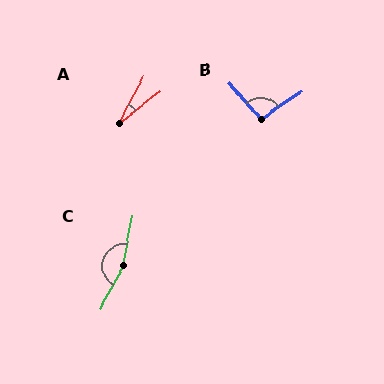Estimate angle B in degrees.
Approximately 97 degrees.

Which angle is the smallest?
A, at approximately 24 degrees.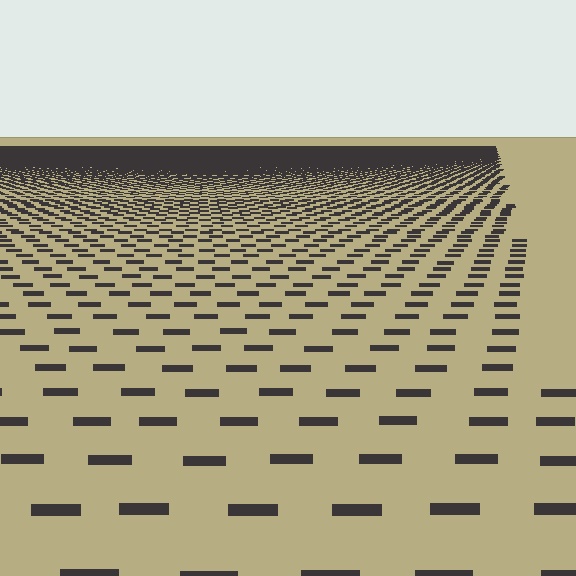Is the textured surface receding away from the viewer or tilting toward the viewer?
The surface is receding away from the viewer. Texture elements get smaller and denser toward the top.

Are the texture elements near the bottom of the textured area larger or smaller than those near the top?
Larger. Near the bottom, elements are closer to the viewer and appear at a bigger on-screen size.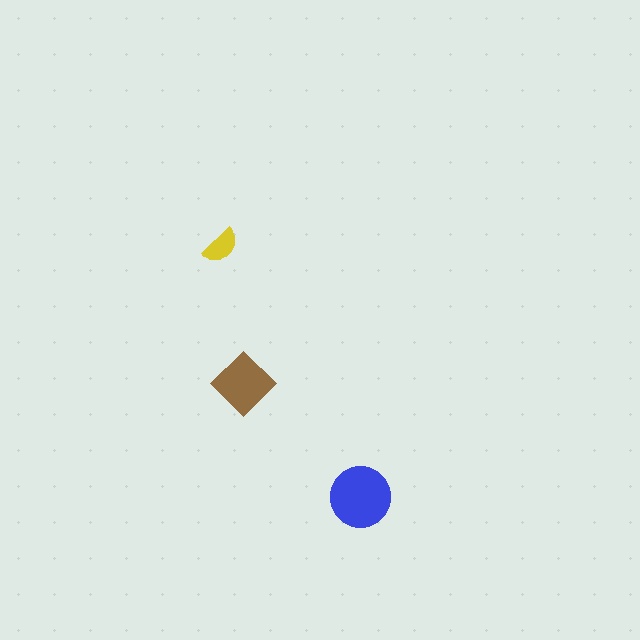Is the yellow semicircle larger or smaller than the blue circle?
Smaller.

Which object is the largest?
The blue circle.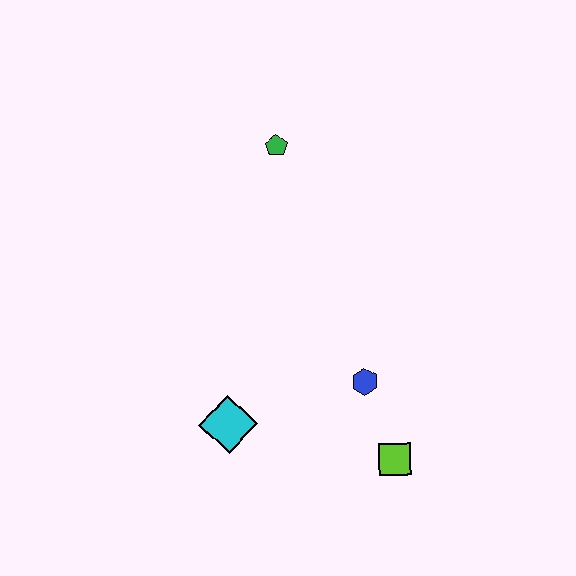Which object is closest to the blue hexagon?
The lime square is closest to the blue hexagon.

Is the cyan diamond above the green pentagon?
No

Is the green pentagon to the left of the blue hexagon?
Yes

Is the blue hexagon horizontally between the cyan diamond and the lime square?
Yes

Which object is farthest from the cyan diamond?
The green pentagon is farthest from the cyan diamond.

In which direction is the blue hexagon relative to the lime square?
The blue hexagon is above the lime square.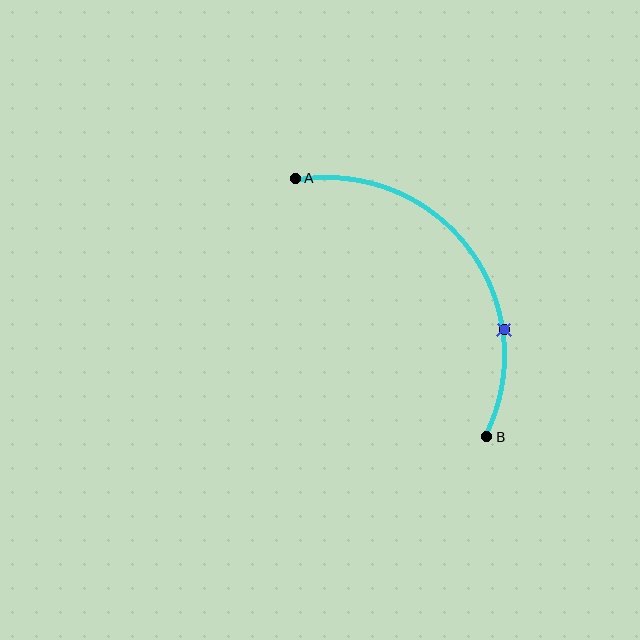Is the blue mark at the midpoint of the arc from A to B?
No. The blue mark lies on the arc but is closer to endpoint B. The arc midpoint would be at the point on the curve equidistant along the arc from both A and B.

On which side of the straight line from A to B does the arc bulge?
The arc bulges above and to the right of the straight line connecting A and B.